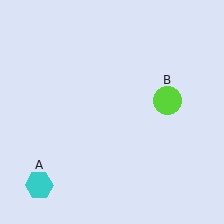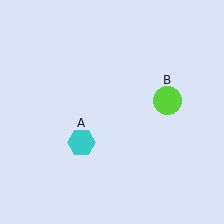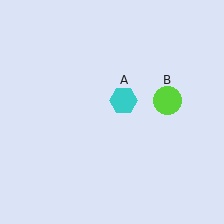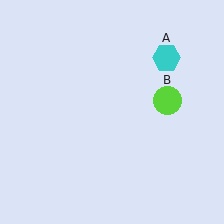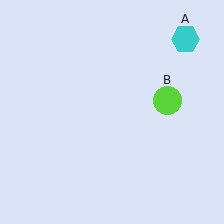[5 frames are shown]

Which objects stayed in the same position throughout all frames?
Lime circle (object B) remained stationary.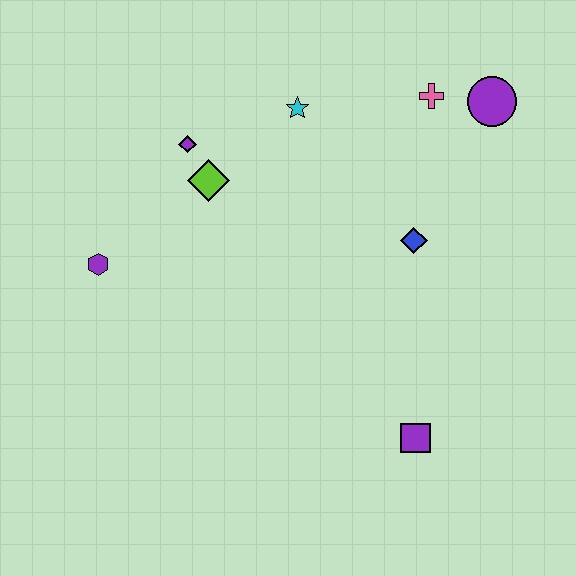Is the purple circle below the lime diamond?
No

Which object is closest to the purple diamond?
The lime diamond is closest to the purple diamond.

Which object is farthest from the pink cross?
The purple hexagon is farthest from the pink cross.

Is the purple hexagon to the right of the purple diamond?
No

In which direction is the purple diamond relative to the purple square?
The purple diamond is above the purple square.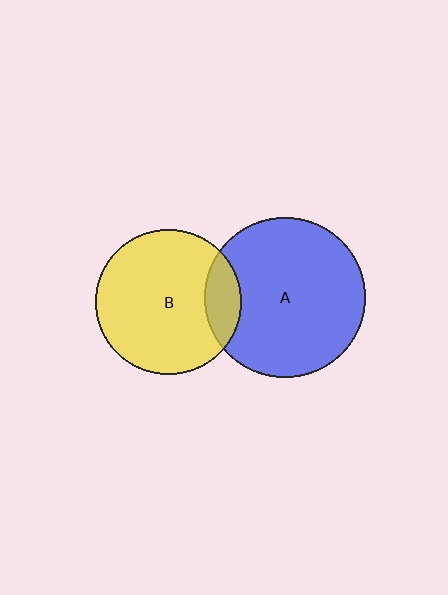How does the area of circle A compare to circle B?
Approximately 1.2 times.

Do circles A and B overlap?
Yes.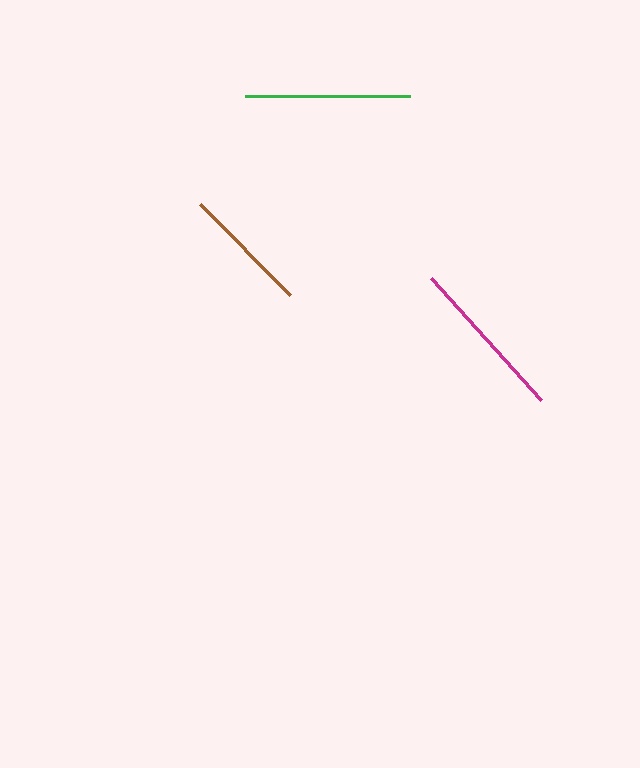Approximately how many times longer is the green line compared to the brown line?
The green line is approximately 1.3 times the length of the brown line.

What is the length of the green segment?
The green segment is approximately 165 pixels long.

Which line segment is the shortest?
The brown line is the shortest at approximately 128 pixels.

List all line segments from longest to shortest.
From longest to shortest: green, magenta, brown.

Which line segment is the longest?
The green line is the longest at approximately 165 pixels.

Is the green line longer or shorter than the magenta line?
The green line is longer than the magenta line.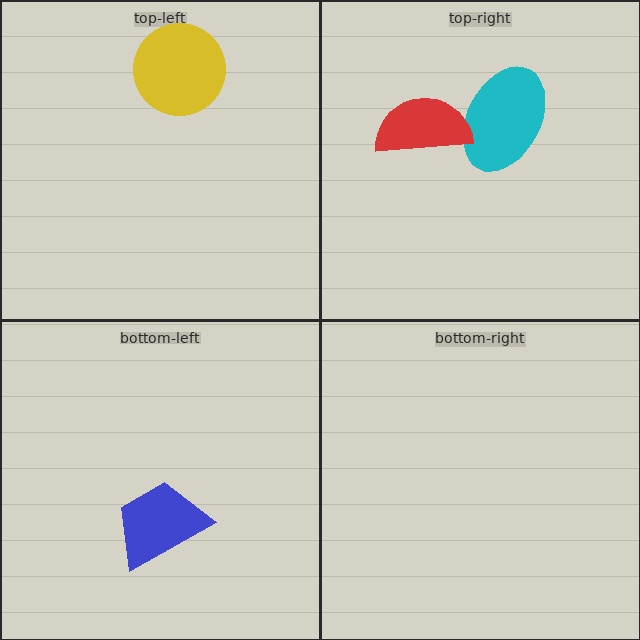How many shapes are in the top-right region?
2.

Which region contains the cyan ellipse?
The top-right region.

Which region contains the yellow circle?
The top-left region.